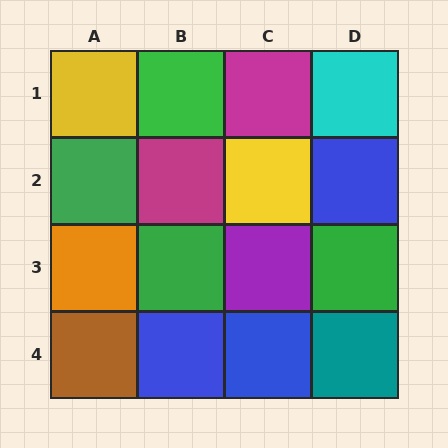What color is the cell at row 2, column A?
Green.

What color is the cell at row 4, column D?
Teal.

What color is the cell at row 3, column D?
Green.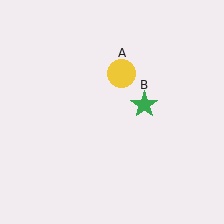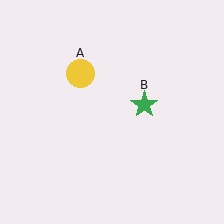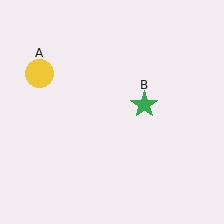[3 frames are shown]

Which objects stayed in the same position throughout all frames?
Green star (object B) remained stationary.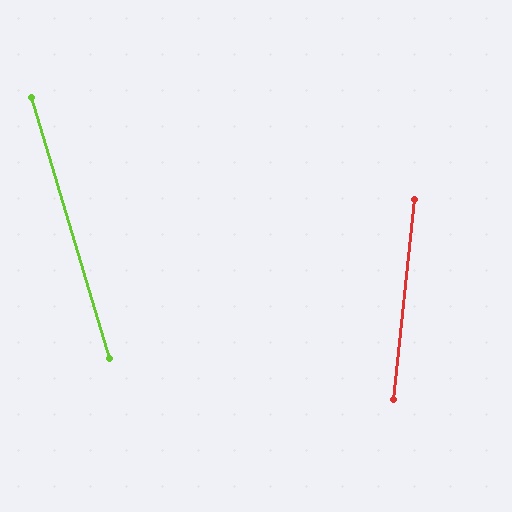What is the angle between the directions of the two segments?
Approximately 22 degrees.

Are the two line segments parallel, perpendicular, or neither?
Neither parallel nor perpendicular — they differ by about 22°.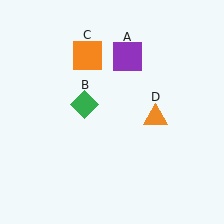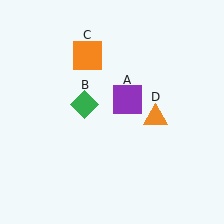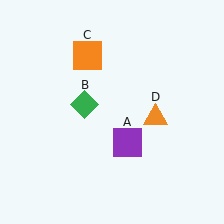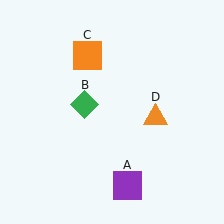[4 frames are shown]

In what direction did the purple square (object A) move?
The purple square (object A) moved down.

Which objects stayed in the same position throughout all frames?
Green diamond (object B) and orange square (object C) and orange triangle (object D) remained stationary.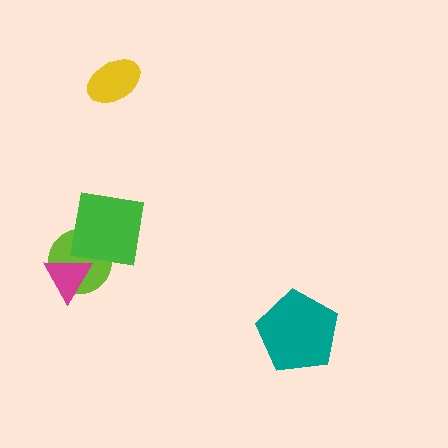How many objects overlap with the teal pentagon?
0 objects overlap with the teal pentagon.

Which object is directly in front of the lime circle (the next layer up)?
The green square is directly in front of the lime circle.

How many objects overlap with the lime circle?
2 objects overlap with the lime circle.